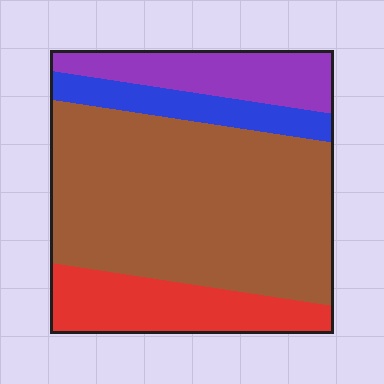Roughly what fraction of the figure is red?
Red takes up about one sixth (1/6) of the figure.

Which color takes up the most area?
Brown, at roughly 60%.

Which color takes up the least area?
Blue, at roughly 10%.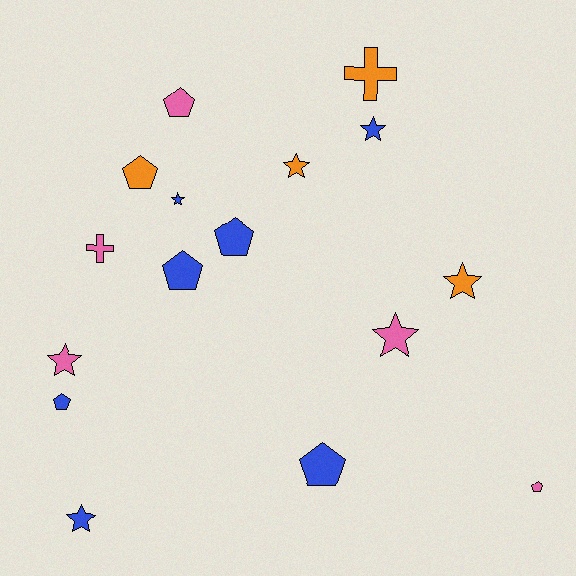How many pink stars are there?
There are 2 pink stars.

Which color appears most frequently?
Blue, with 7 objects.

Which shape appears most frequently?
Star, with 7 objects.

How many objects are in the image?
There are 16 objects.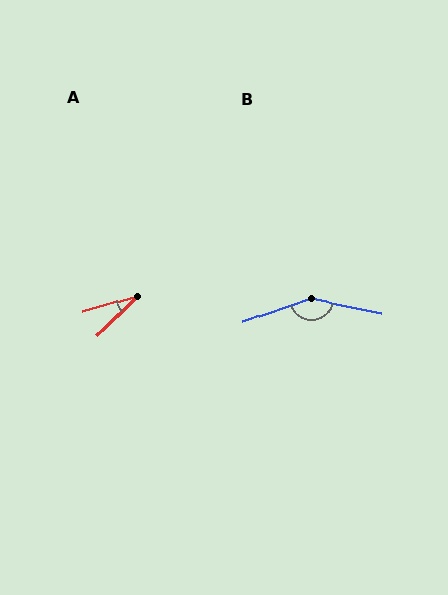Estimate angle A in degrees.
Approximately 29 degrees.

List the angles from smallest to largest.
A (29°), B (149°).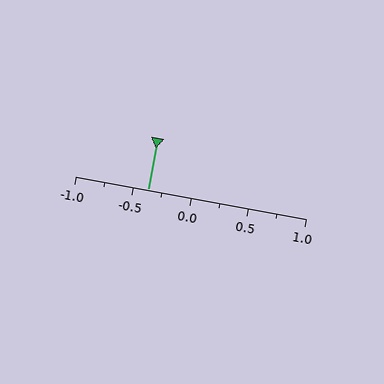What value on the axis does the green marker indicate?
The marker indicates approximately -0.38.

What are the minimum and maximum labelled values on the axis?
The axis runs from -1.0 to 1.0.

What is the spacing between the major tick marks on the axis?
The major ticks are spaced 0.5 apart.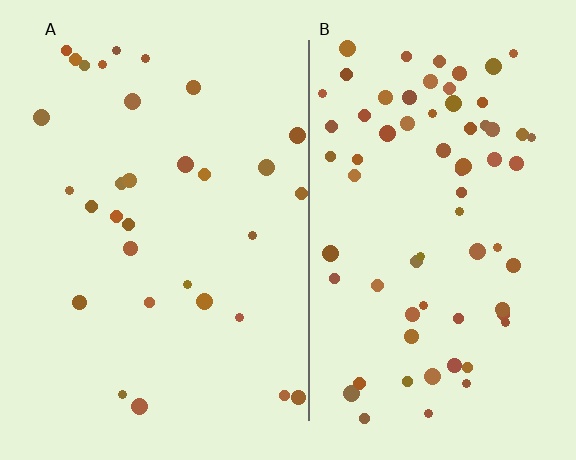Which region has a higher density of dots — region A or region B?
B (the right).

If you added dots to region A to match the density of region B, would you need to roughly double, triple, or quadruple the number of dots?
Approximately double.